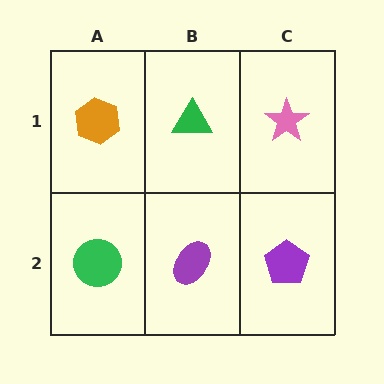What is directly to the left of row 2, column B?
A green circle.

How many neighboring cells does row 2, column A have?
2.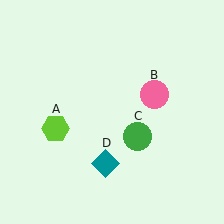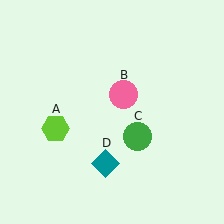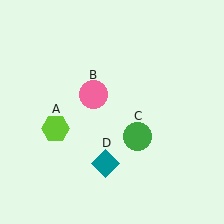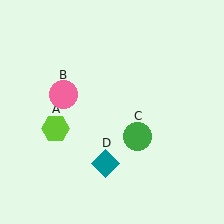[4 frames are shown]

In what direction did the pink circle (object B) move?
The pink circle (object B) moved left.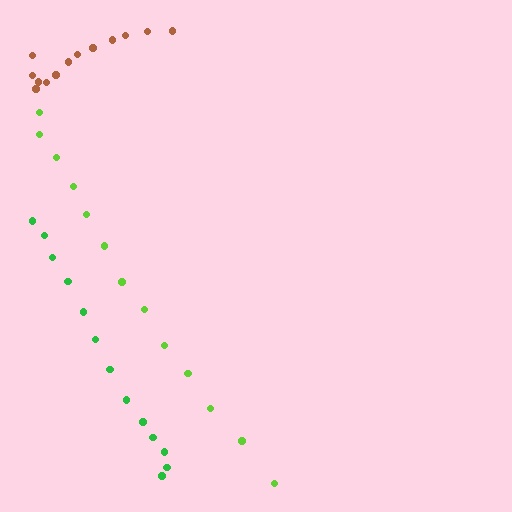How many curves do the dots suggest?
There are 3 distinct paths.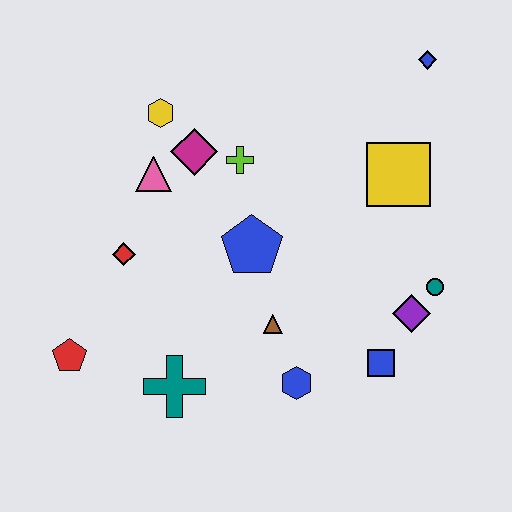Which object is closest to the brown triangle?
The blue hexagon is closest to the brown triangle.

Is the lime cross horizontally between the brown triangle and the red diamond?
Yes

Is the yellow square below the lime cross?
Yes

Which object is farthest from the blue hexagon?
The blue diamond is farthest from the blue hexagon.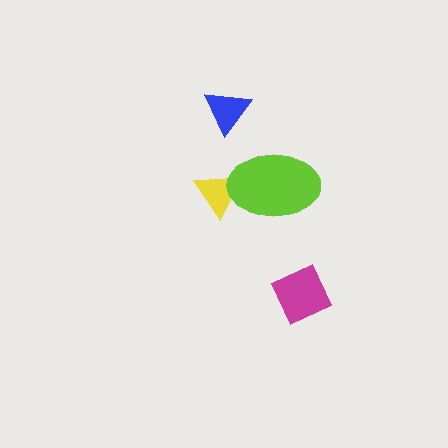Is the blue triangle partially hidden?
No, no other shape covers it.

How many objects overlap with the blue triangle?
0 objects overlap with the blue triangle.